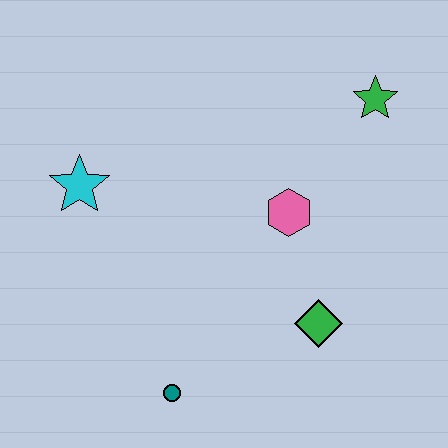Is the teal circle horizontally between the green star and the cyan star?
Yes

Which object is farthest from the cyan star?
The green star is farthest from the cyan star.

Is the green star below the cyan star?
No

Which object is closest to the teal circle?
The green diamond is closest to the teal circle.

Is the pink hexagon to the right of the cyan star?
Yes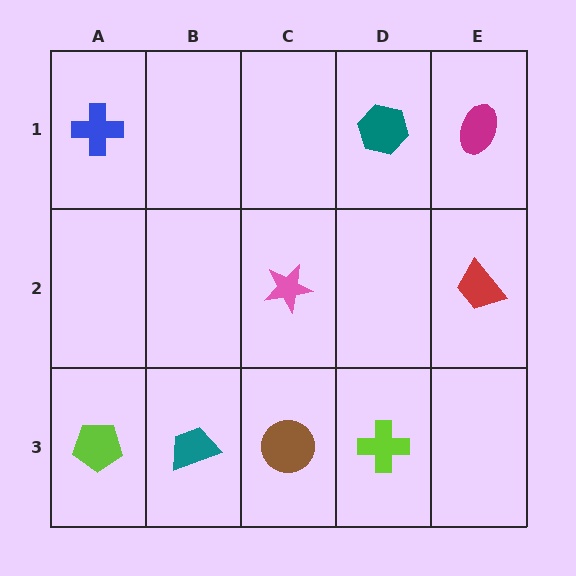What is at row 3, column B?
A teal trapezoid.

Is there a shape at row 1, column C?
No, that cell is empty.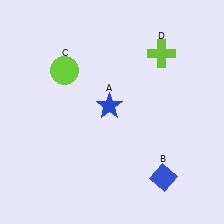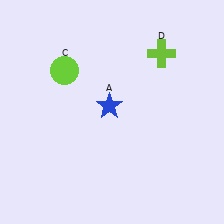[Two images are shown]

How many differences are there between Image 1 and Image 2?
There is 1 difference between the two images.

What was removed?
The blue diamond (B) was removed in Image 2.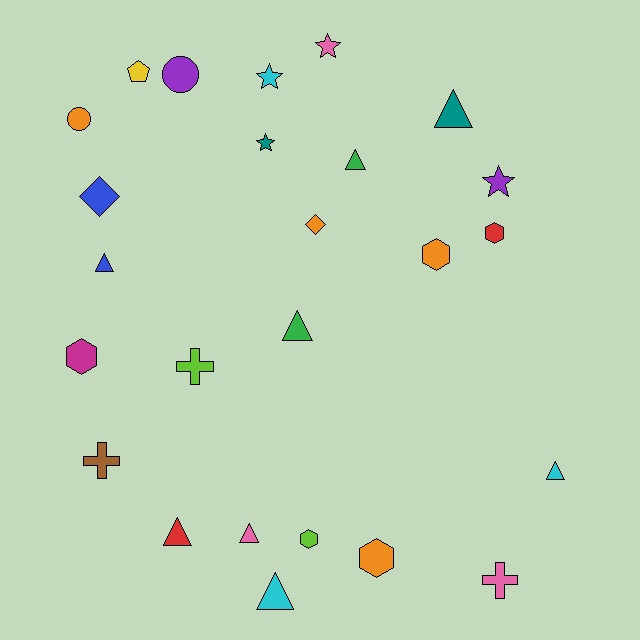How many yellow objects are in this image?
There is 1 yellow object.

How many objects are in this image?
There are 25 objects.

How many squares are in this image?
There are no squares.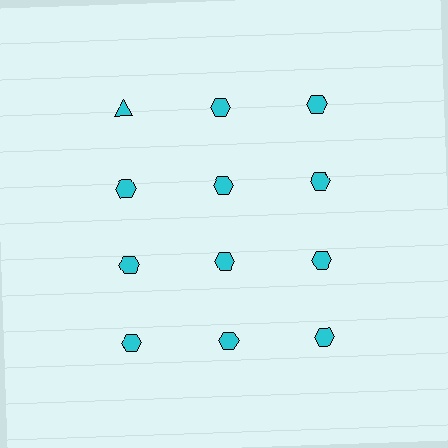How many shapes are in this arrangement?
There are 12 shapes arranged in a grid pattern.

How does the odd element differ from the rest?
It has a different shape: triangle instead of hexagon.